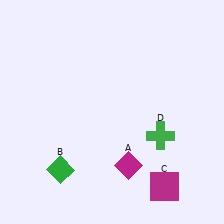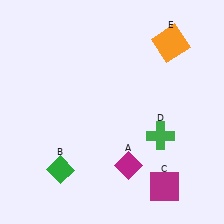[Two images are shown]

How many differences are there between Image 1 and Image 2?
There is 1 difference between the two images.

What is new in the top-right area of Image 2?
An orange square (E) was added in the top-right area of Image 2.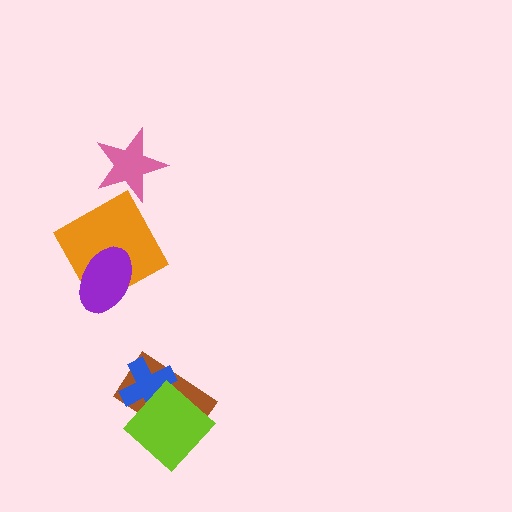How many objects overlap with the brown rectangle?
2 objects overlap with the brown rectangle.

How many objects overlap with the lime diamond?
2 objects overlap with the lime diamond.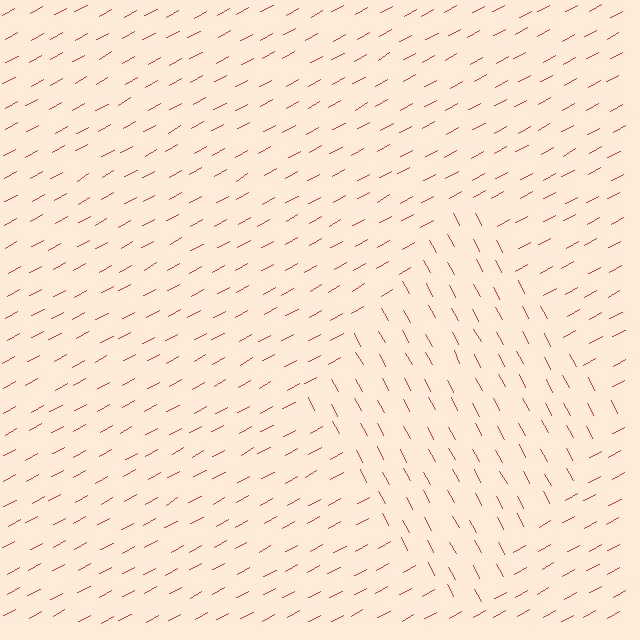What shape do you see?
I see a diamond.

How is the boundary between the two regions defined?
The boundary is defined purely by a change in line orientation (approximately 89 degrees difference). All lines are the same color and thickness.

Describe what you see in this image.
The image is filled with small red line segments. A diamond region in the image has lines oriented differently from the surrounding lines, creating a visible texture boundary.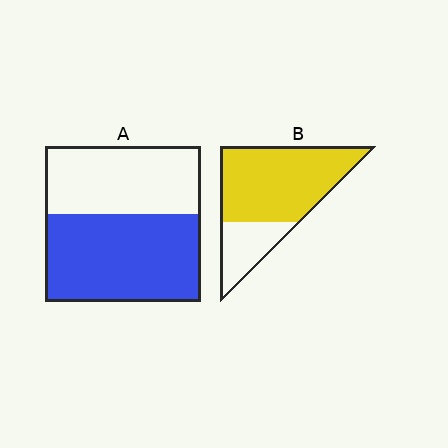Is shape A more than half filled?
Yes.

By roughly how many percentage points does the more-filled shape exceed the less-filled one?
By roughly 15 percentage points (B over A).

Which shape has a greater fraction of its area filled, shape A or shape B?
Shape B.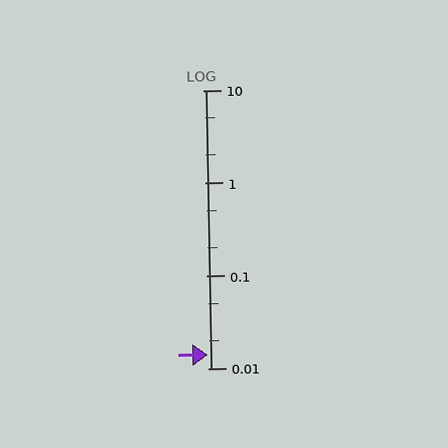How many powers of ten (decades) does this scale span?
The scale spans 3 decades, from 0.01 to 10.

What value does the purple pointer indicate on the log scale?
The pointer indicates approximately 0.014.